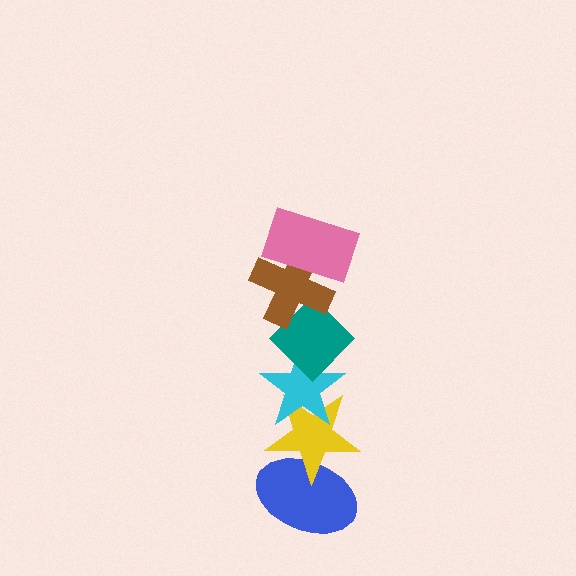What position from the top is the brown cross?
The brown cross is 2nd from the top.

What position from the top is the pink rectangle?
The pink rectangle is 1st from the top.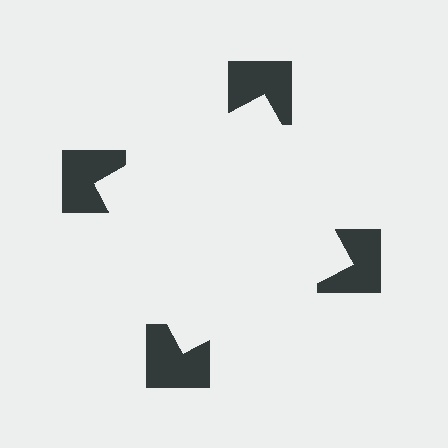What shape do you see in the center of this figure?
An illusory square — its edges are inferred from the aligned wedge cuts in the notched squares, not physically drawn.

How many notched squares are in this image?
There are 4 — one at each vertex of the illusory square.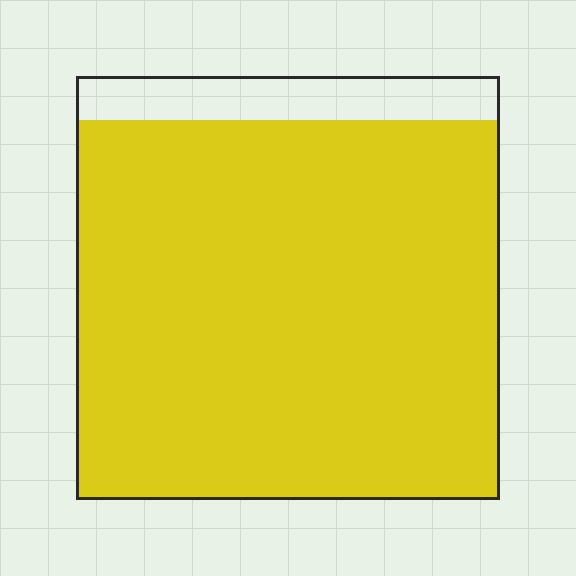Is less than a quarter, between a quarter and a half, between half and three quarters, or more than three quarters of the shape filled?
More than three quarters.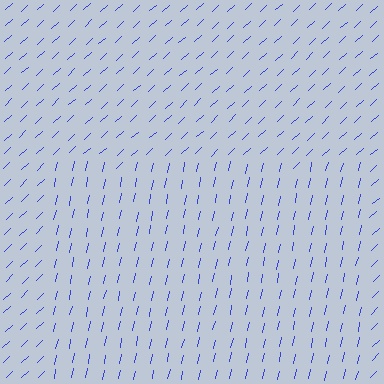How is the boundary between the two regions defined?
The boundary is defined purely by a change in line orientation (approximately 35 degrees difference). All lines are the same color and thickness.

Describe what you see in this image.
The image is filled with small blue line segments. A rectangle region in the image has lines oriented differently from the surrounding lines, creating a visible texture boundary.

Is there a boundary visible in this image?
Yes, there is a texture boundary formed by a change in line orientation.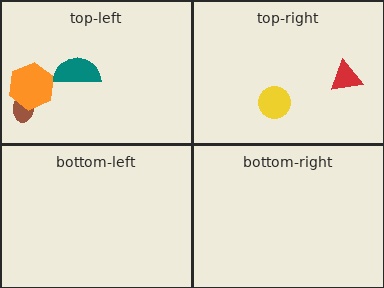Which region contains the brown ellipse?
The top-left region.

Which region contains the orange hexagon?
The top-left region.